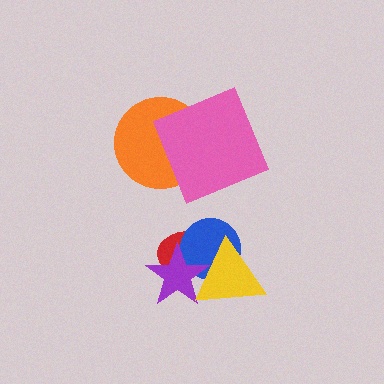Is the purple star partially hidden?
Yes, it is partially covered by another shape.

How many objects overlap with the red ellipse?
3 objects overlap with the red ellipse.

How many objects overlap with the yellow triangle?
3 objects overlap with the yellow triangle.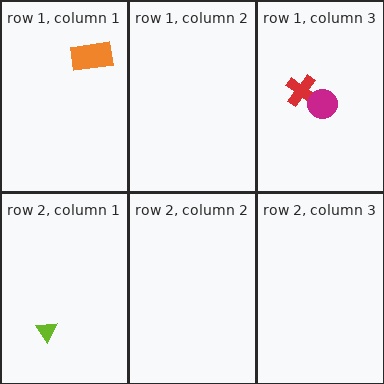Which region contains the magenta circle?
The row 1, column 3 region.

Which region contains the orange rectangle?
The row 1, column 1 region.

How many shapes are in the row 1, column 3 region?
2.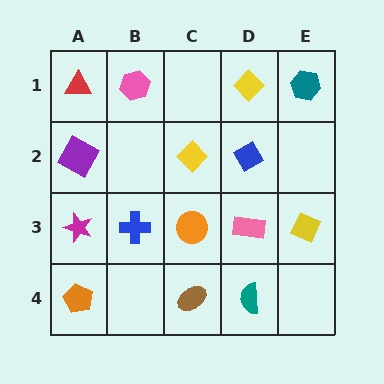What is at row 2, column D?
A blue diamond.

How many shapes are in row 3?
5 shapes.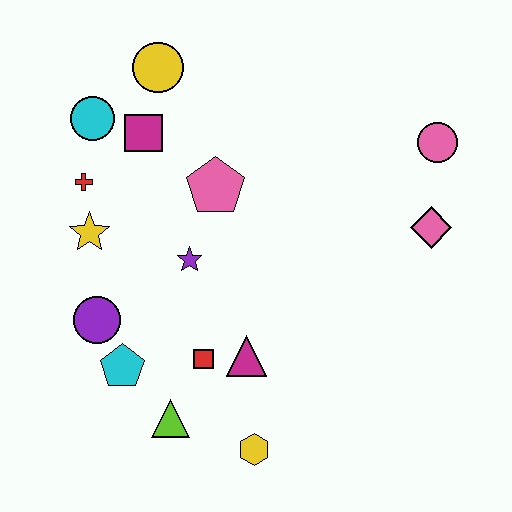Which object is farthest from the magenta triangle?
The yellow circle is farthest from the magenta triangle.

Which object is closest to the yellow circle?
The magenta square is closest to the yellow circle.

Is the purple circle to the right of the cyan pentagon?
No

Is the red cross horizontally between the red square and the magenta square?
No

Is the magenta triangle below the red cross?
Yes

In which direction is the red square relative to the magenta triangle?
The red square is to the left of the magenta triangle.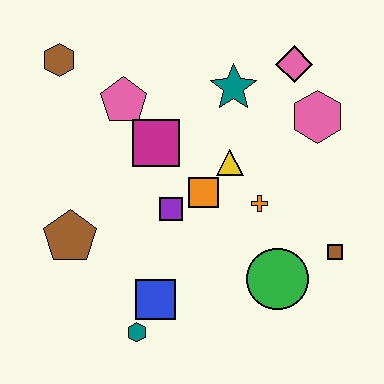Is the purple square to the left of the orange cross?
Yes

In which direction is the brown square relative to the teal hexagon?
The brown square is to the right of the teal hexagon.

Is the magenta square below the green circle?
No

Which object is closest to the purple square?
The orange square is closest to the purple square.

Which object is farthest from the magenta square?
The brown square is farthest from the magenta square.